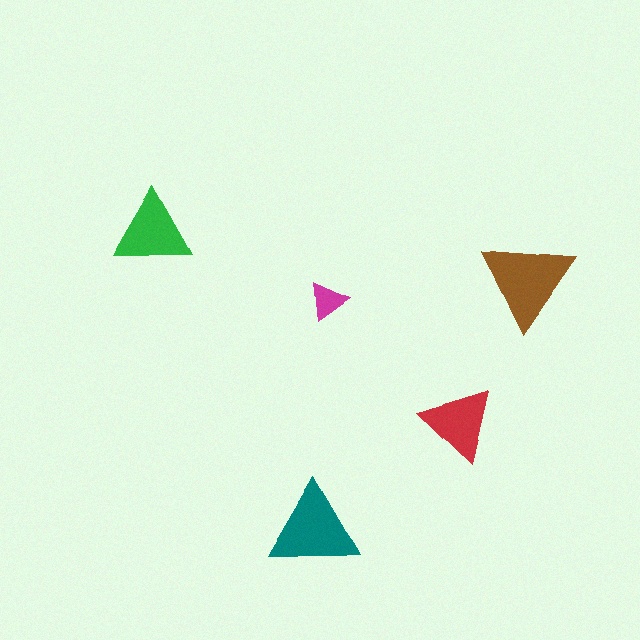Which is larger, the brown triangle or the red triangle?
The brown one.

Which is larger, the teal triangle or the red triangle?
The teal one.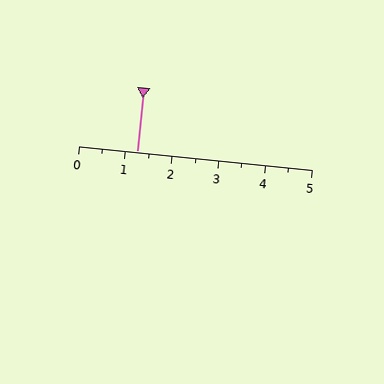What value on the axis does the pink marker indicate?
The marker indicates approximately 1.2.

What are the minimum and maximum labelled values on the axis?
The axis runs from 0 to 5.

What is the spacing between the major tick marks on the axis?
The major ticks are spaced 1 apart.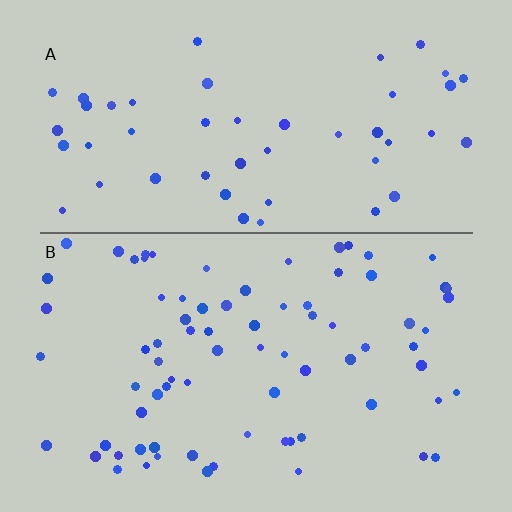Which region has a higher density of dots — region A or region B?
B (the bottom).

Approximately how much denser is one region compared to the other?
Approximately 1.6× — region B over region A.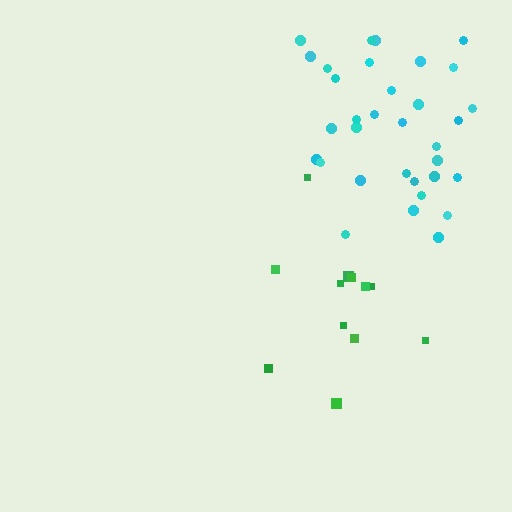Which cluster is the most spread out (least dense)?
Green.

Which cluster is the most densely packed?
Cyan.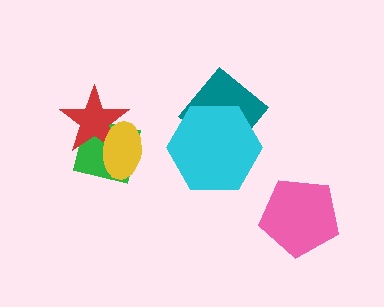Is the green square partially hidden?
Yes, it is partially covered by another shape.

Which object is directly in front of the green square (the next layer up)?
The red star is directly in front of the green square.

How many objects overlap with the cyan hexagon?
1 object overlaps with the cyan hexagon.